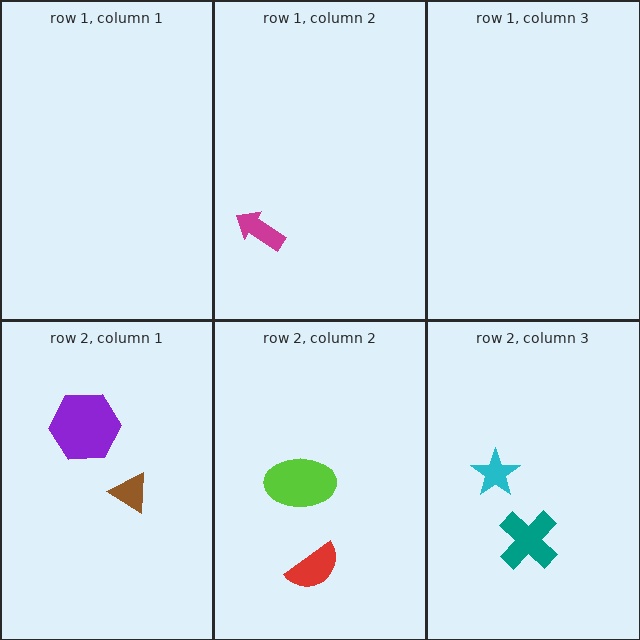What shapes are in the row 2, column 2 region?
The lime ellipse, the red semicircle.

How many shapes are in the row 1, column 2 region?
1.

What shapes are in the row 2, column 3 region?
The teal cross, the cyan star.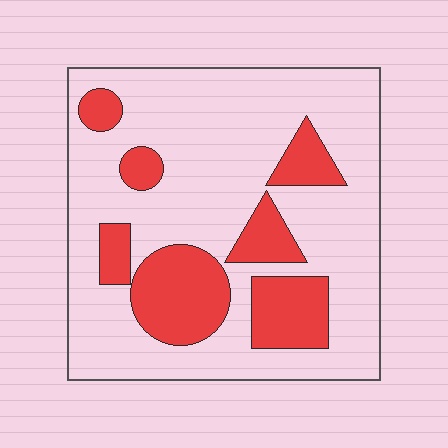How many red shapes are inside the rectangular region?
7.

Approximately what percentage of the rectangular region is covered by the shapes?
Approximately 25%.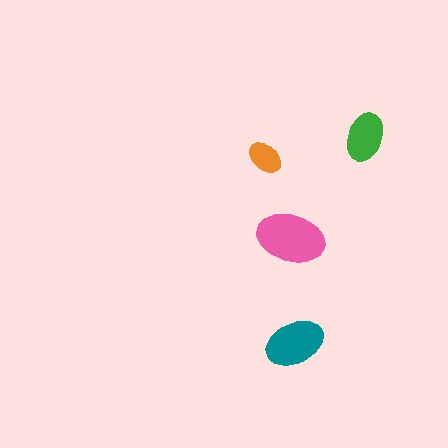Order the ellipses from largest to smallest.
the pink one, the teal one, the green one, the orange one.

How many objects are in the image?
There are 4 objects in the image.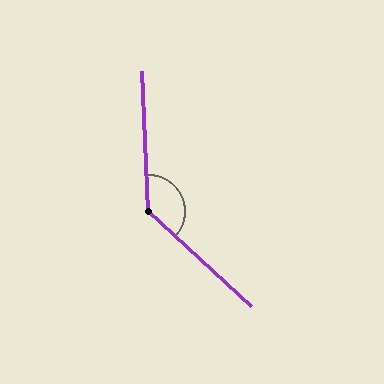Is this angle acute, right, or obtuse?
It is obtuse.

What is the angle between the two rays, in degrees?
Approximately 135 degrees.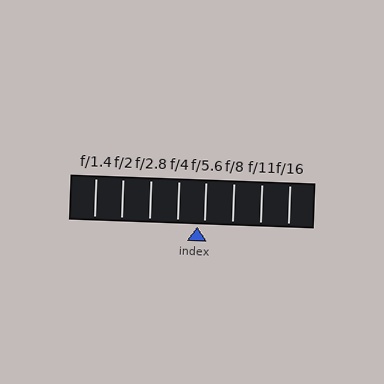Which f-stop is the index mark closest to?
The index mark is closest to f/5.6.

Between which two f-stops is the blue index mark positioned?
The index mark is between f/4 and f/5.6.